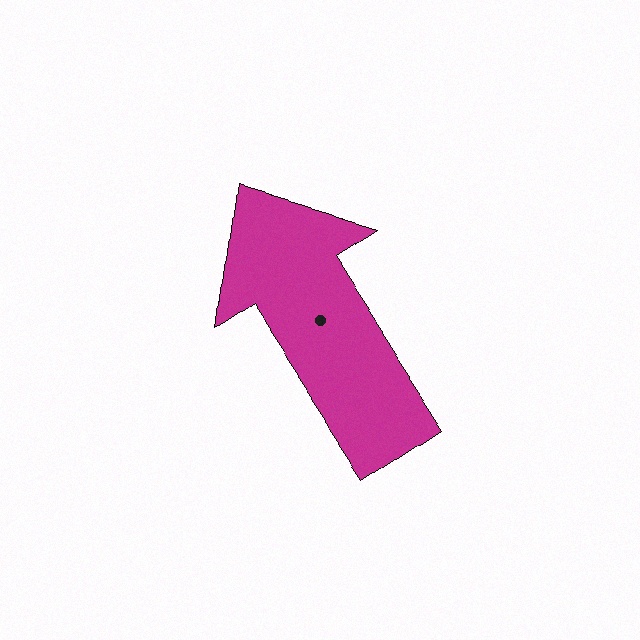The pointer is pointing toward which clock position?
Roughly 11 o'clock.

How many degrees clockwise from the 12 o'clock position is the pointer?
Approximately 327 degrees.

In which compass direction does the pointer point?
Northwest.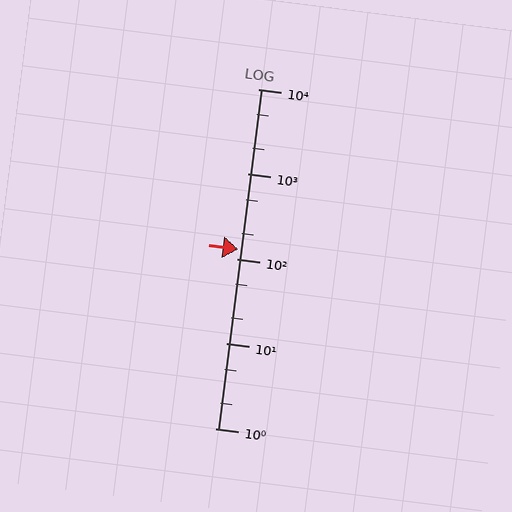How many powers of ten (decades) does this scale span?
The scale spans 4 decades, from 1 to 10000.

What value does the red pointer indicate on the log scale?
The pointer indicates approximately 130.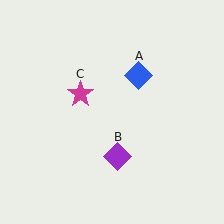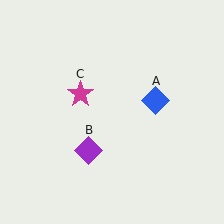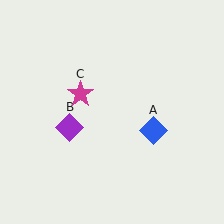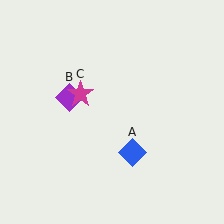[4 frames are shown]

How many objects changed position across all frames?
2 objects changed position: blue diamond (object A), purple diamond (object B).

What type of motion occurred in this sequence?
The blue diamond (object A), purple diamond (object B) rotated clockwise around the center of the scene.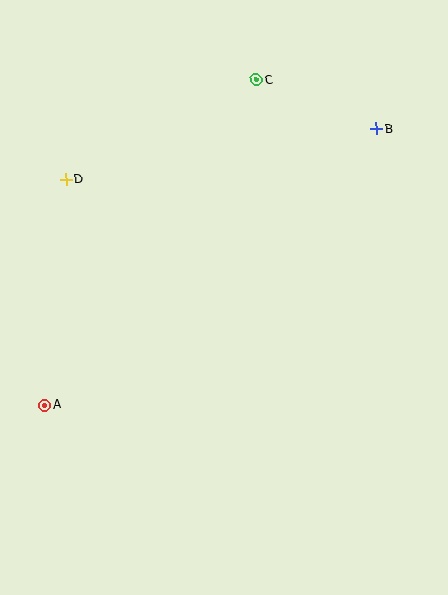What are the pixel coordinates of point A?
Point A is at (45, 405).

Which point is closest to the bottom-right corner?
Point A is closest to the bottom-right corner.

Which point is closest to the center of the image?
Point D at (66, 179) is closest to the center.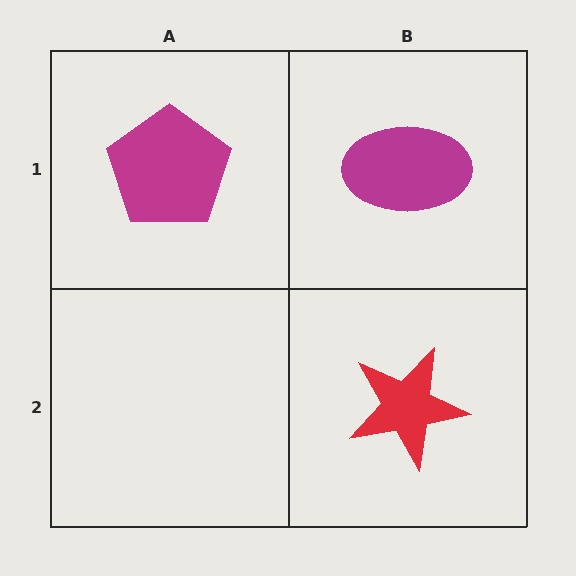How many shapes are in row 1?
2 shapes.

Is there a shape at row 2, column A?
No, that cell is empty.